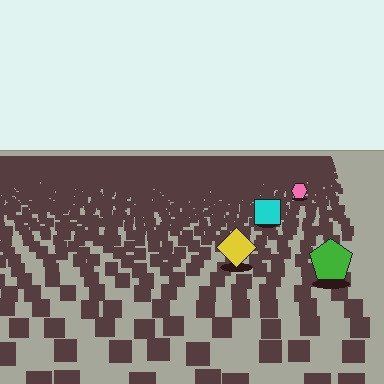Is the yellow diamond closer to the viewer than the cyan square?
Yes. The yellow diamond is closer — you can tell from the texture gradient: the ground texture is coarser near it.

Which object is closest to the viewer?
The green pentagon is closest. The texture marks near it are larger and more spread out.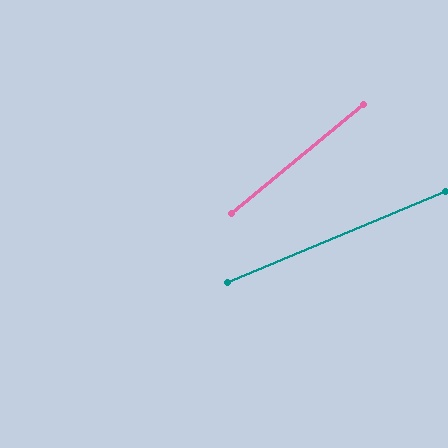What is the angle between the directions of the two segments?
Approximately 17 degrees.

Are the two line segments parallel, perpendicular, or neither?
Neither parallel nor perpendicular — they differ by about 17°.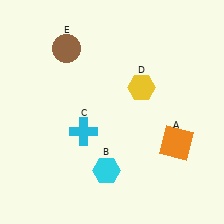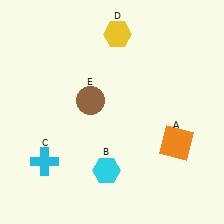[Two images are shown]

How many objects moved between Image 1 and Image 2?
3 objects moved between the two images.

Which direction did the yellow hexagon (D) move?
The yellow hexagon (D) moved up.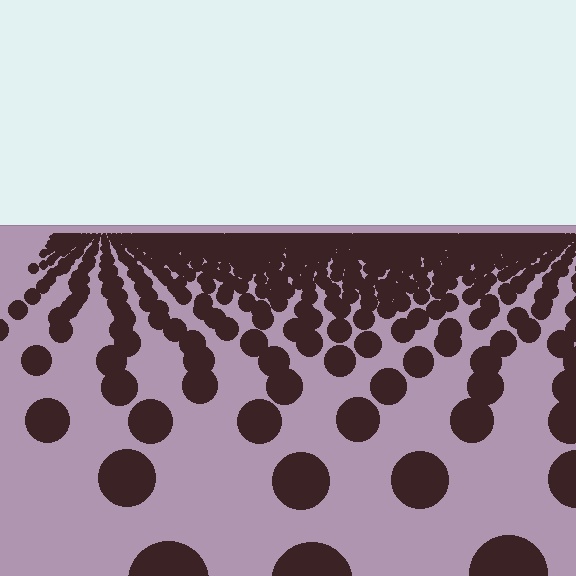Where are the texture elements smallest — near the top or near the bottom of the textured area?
Near the top.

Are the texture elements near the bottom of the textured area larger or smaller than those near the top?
Larger. Near the bottom, elements are closer to the viewer and appear at a bigger on-screen size.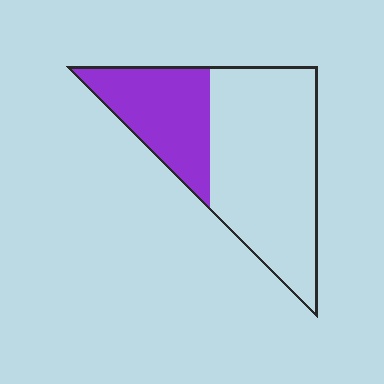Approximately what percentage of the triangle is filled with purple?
Approximately 35%.